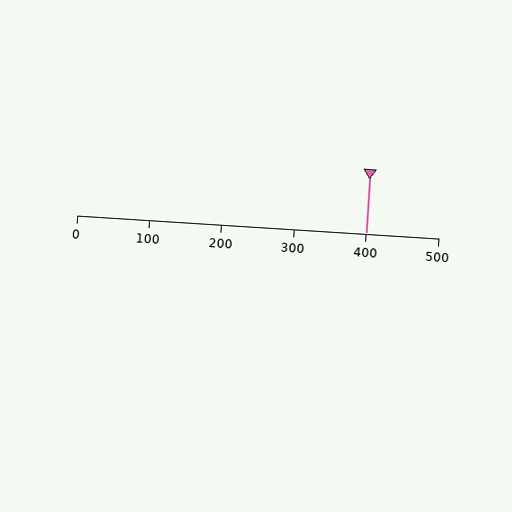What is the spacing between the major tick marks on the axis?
The major ticks are spaced 100 apart.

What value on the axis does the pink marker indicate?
The marker indicates approximately 400.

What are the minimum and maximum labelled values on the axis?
The axis runs from 0 to 500.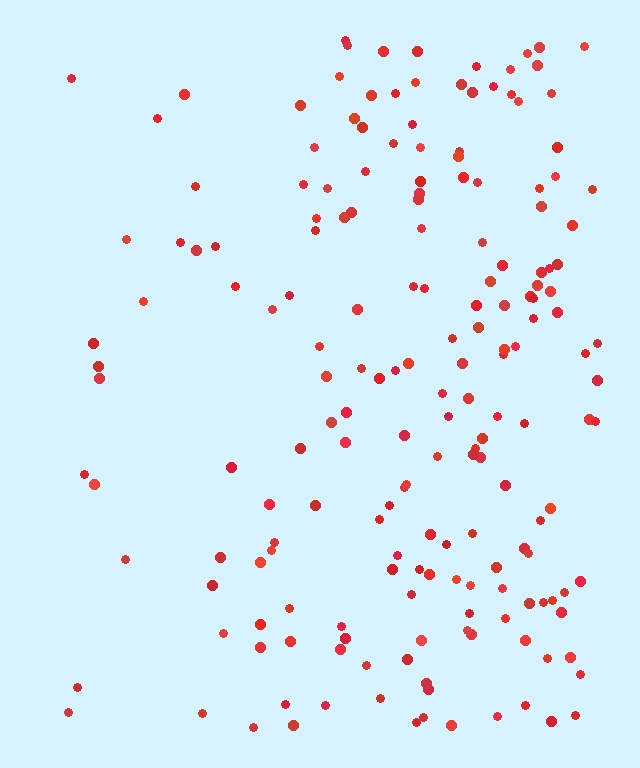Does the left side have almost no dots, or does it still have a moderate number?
Still a moderate number, just noticeably fewer than the right.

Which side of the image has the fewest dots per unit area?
The left.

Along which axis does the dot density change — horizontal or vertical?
Horizontal.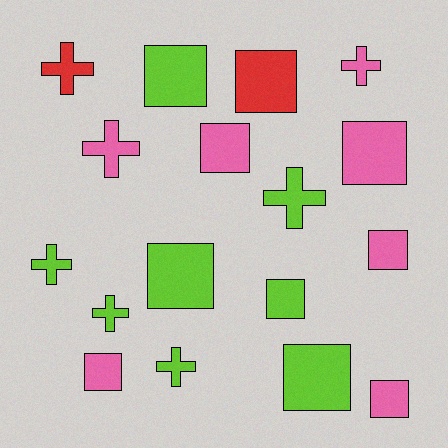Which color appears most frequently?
Lime, with 8 objects.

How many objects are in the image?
There are 17 objects.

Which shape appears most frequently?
Square, with 10 objects.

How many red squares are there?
There is 1 red square.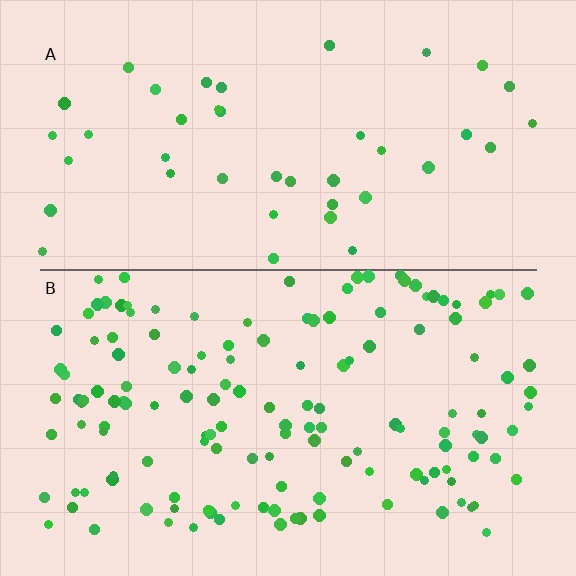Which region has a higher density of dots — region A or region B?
B (the bottom).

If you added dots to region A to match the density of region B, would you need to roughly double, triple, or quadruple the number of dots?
Approximately triple.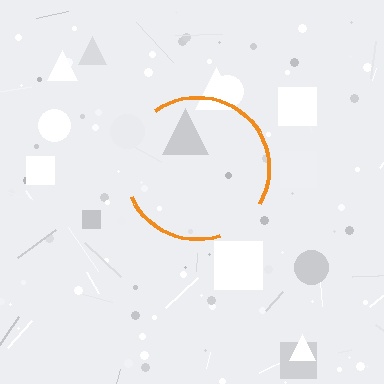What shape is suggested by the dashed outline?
The dashed outline suggests a circle.